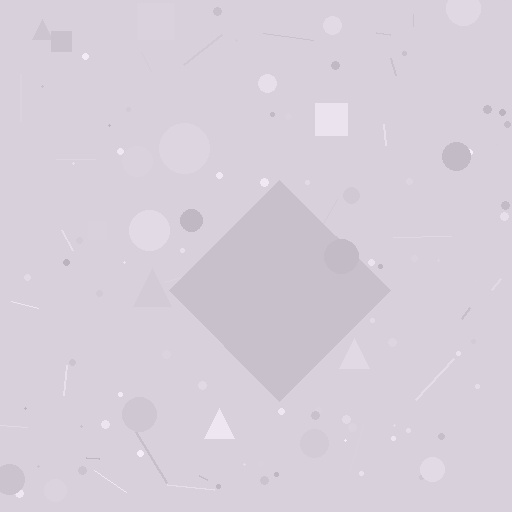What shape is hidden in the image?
A diamond is hidden in the image.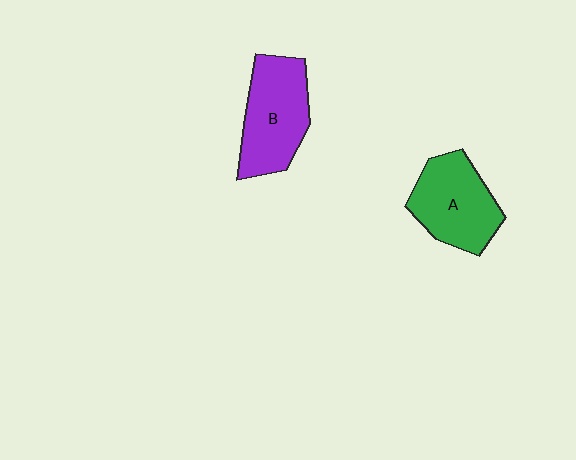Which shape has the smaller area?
Shape A (green).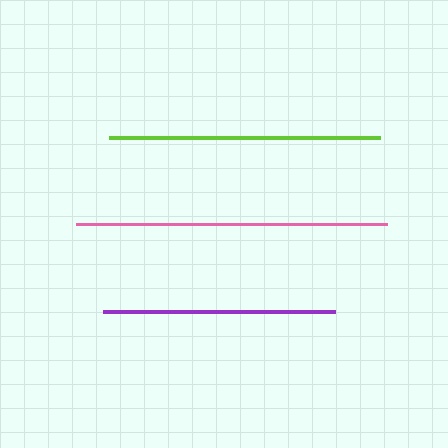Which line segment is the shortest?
The purple line is the shortest at approximately 232 pixels.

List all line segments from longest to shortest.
From longest to shortest: pink, lime, purple.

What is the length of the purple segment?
The purple segment is approximately 232 pixels long.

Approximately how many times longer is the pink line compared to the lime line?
The pink line is approximately 1.1 times the length of the lime line.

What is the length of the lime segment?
The lime segment is approximately 271 pixels long.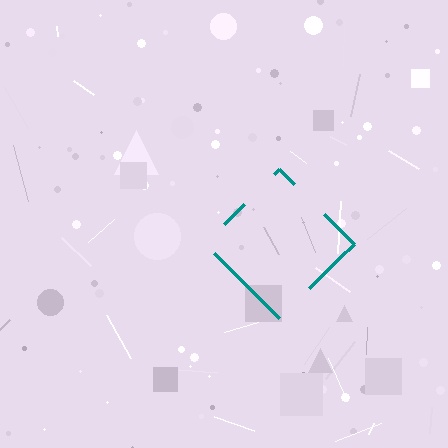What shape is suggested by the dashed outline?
The dashed outline suggests a diamond.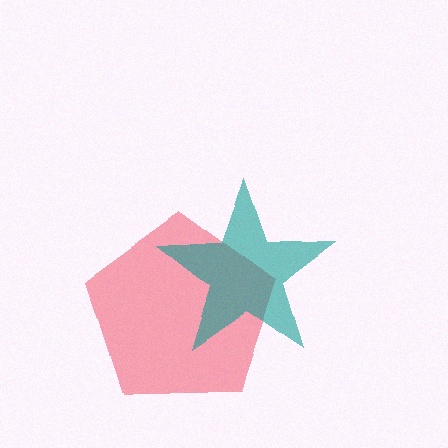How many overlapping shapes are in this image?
There are 2 overlapping shapes in the image.